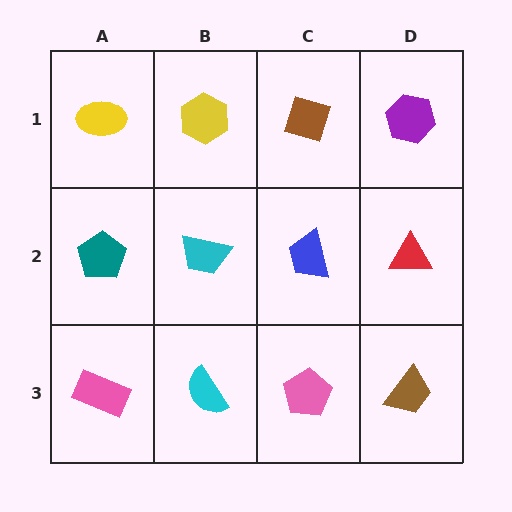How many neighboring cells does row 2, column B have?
4.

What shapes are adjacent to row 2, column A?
A yellow ellipse (row 1, column A), a pink rectangle (row 3, column A), a cyan trapezoid (row 2, column B).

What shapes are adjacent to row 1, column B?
A cyan trapezoid (row 2, column B), a yellow ellipse (row 1, column A), a brown diamond (row 1, column C).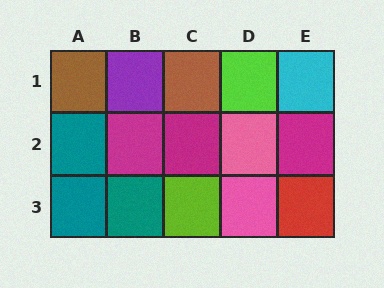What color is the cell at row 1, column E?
Cyan.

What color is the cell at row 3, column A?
Teal.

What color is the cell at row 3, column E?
Red.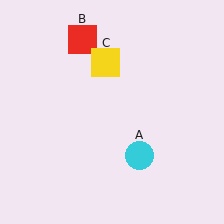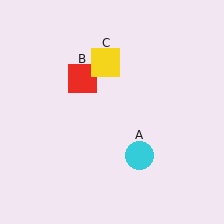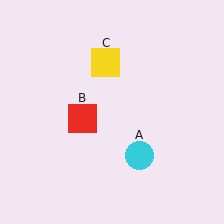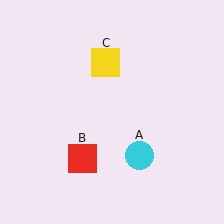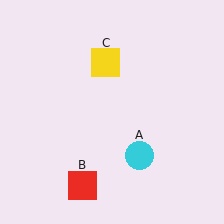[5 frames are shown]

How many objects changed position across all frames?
1 object changed position: red square (object B).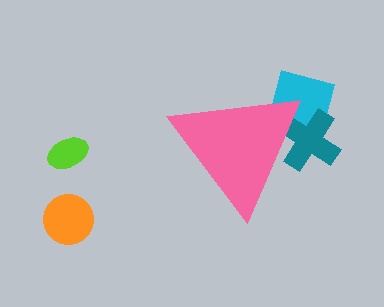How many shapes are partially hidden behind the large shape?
2 shapes are partially hidden.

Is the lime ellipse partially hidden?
No, the lime ellipse is fully visible.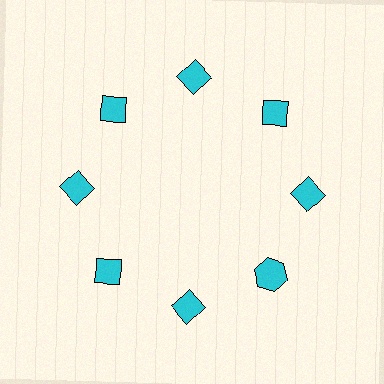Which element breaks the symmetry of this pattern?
The cyan hexagon at roughly the 4 o'clock position breaks the symmetry. All other shapes are cyan diamonds.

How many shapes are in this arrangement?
There are 8 shapes arranged in a ring pattern.